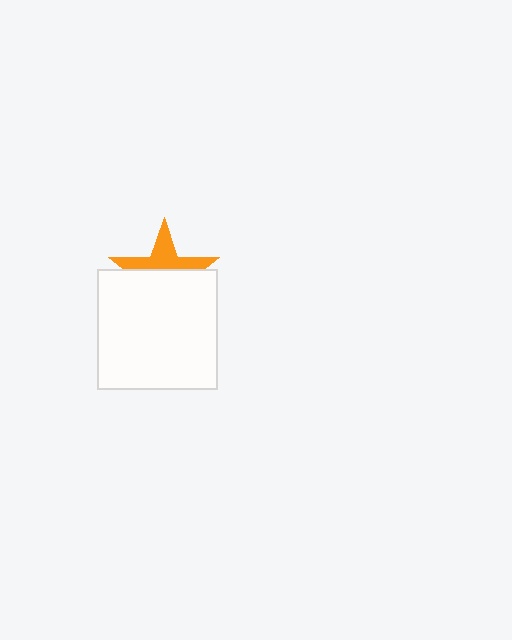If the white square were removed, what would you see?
You would see the complete orange star.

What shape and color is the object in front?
The object in front is a white square.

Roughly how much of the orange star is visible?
A small part of it is visible (roughly 42%).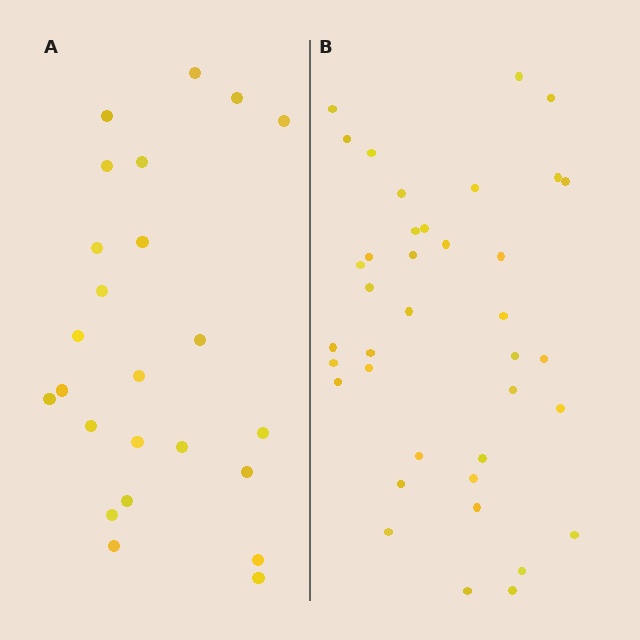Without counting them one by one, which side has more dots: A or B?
Region B (the right region) has more dots.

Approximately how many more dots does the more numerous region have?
Region B has approximately 15 more dots than region A.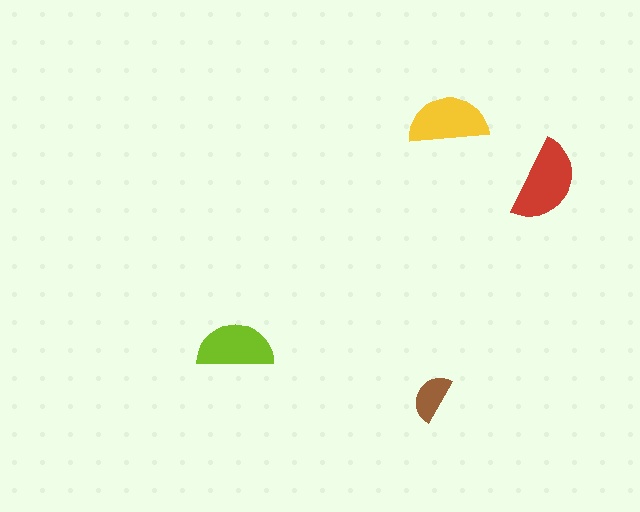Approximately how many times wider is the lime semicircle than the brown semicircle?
About 1.5 times wider.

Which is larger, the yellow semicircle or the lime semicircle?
The yellow one.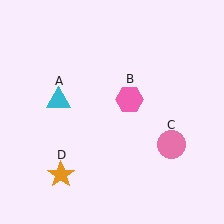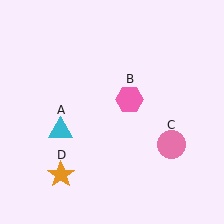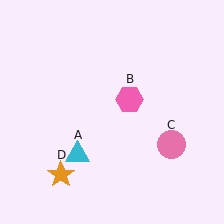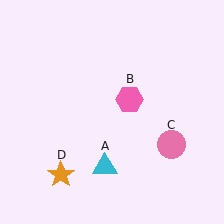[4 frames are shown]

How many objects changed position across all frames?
1 object changed position: cyan triangle (object A).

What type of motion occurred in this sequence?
The cyan triangle (object A) rotated counterclockwise around the center of the scene.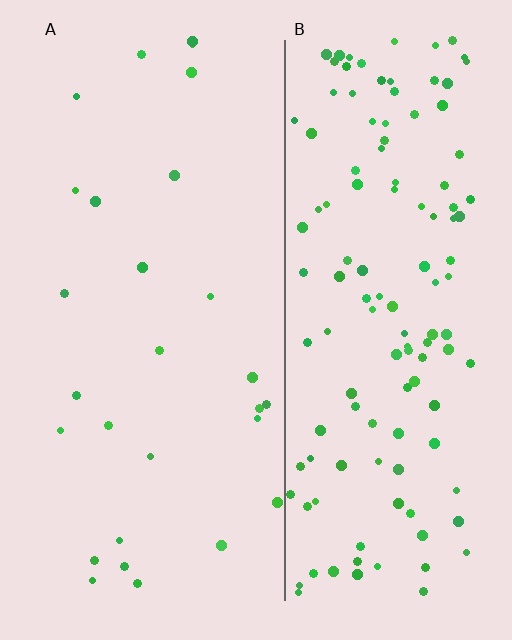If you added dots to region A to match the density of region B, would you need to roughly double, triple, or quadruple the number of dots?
Approximately quadruple.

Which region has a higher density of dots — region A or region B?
B (the right).